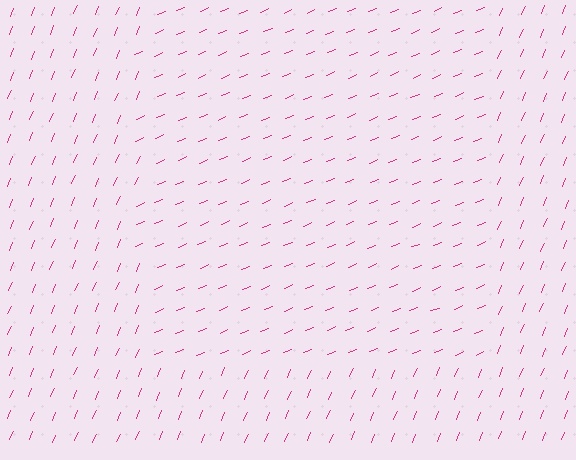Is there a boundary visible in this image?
Yes, there is a texture boundary formed by a change in line orientation.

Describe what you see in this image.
The image is filled with small magenta line segments. A rectangle region in the image has lines oriented differently from the surrounding lines, creating a visible texture boundary.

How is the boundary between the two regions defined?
The boundary is defined purely by a change in line orientation (approximately 45 degrees difference). All lines are the same color and thickness.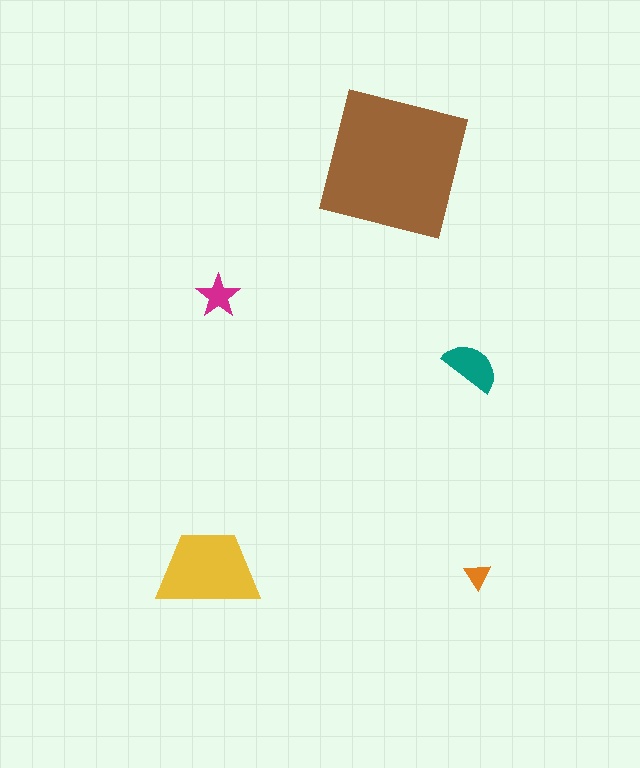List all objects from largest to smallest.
The brown square, the yellow trapezoid, the teal semicircle, the magenta star, the orange triangle.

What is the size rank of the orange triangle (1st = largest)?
5th.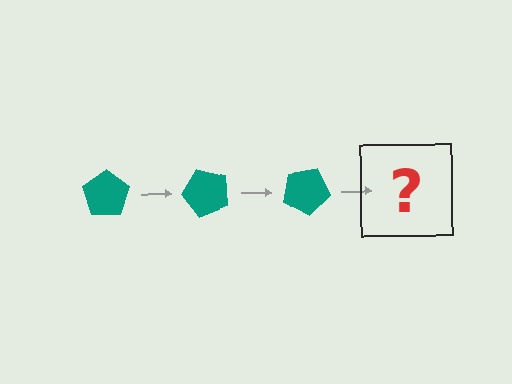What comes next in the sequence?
The next element should be a teal pentagon rotated 150 degrees.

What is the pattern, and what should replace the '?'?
The pattern is that the pentagon rotates 50 degrees each step. The '?' should be a teal pentagon rotated 150 degrees.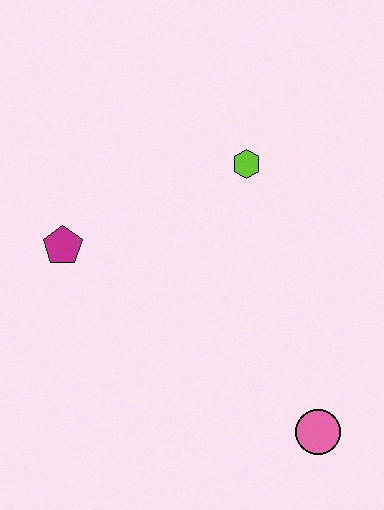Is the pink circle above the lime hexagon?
No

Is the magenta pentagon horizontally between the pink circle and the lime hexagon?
No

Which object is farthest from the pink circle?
The magenta pentagon is farthest from the pink circle.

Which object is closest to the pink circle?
The lime hexagon is closest to the pink circle.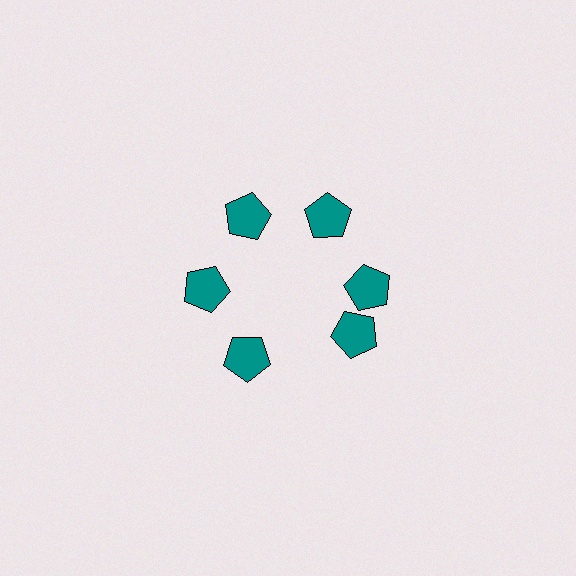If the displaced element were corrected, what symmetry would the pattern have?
It would have 6-fold rotational symmetry — the pattern would map onto itself every 60 degrees.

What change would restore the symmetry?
The symmetry would be restored by rotating it back into even spacing with its neighbors so that all 6 pentagons sit at equal angles and equal distance from the center.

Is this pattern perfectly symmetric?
No. The 6 teal pentagons are arranged in a ring, but one element near the 5 o'clock position is rotated out of alignment along the ring, breaking the 6-fold rotational symmetry.